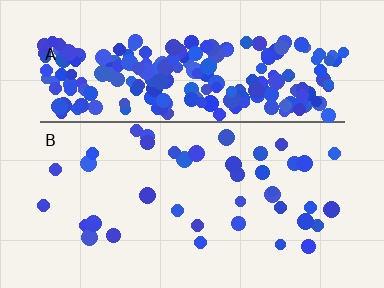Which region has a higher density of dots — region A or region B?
A (the top).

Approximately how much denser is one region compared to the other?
Approximately 6.3× — region A over region B.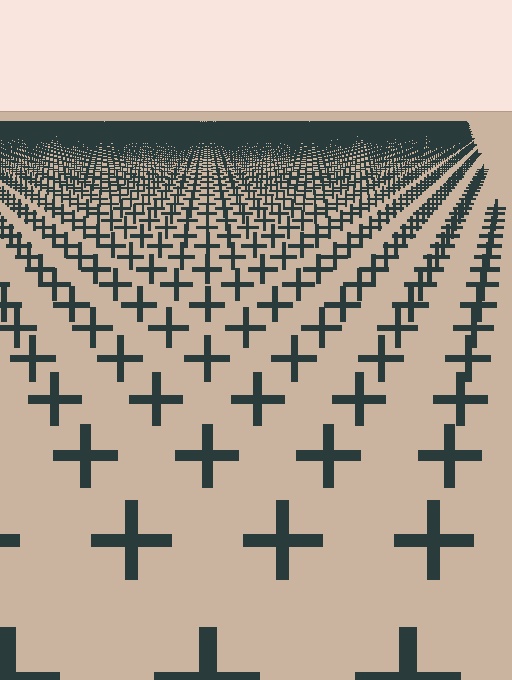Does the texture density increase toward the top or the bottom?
Density increases toward the top.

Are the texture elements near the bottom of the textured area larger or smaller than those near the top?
Larger. Near the bottom, elements are closer to the viewer and appear at a bigger on-screen size.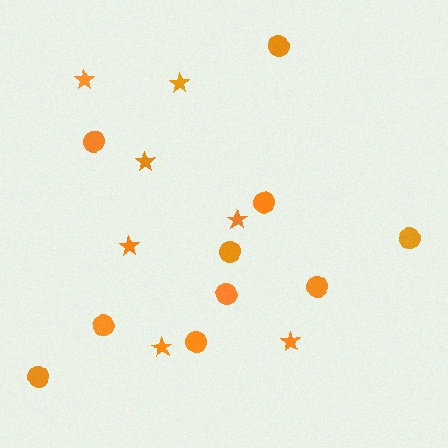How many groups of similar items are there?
There are 2 groups: one group of circles (10) and one group of stars (7).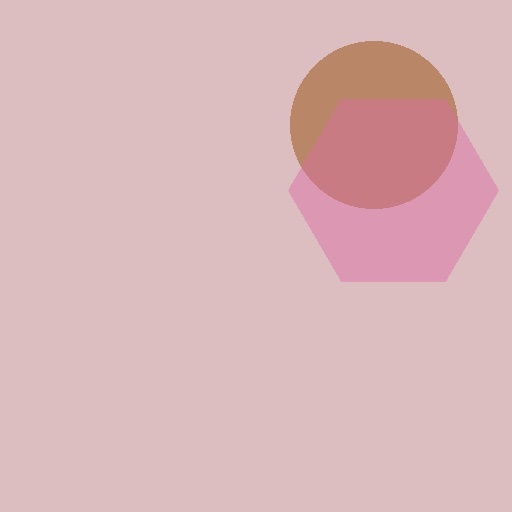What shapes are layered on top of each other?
The layered shapes are: a brown circle, a pink hexagon.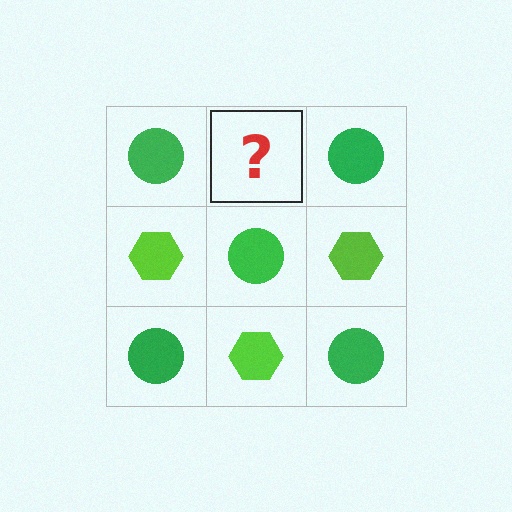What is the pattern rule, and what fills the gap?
The rule is that it alternates green circle and lime hexagon in a checkerboard pattern. The gap should be filled with a lime hexagon.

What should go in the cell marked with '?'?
The missing cell should contain a lime hexagon.